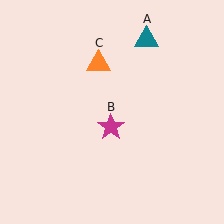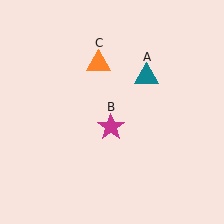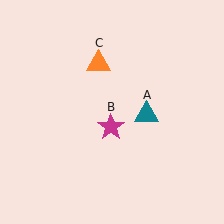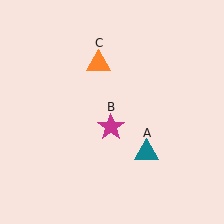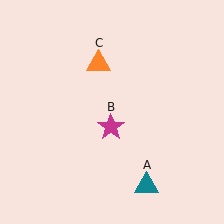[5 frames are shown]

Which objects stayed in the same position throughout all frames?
Magenta star (object B) and orange triangle (object C) remained stationary.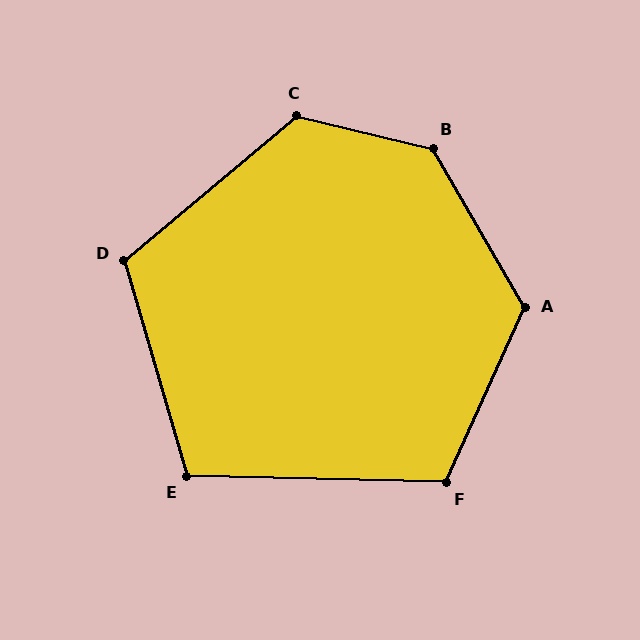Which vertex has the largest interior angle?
B, at approximately 133 degrees.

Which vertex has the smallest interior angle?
E, at approximately 108 degrees.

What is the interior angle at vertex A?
Approximately 126 degrees (obtuse).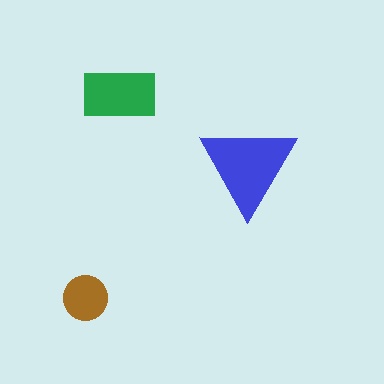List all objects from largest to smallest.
The blue triangle, the green rectangle, the brown circle.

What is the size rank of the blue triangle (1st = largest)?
1st.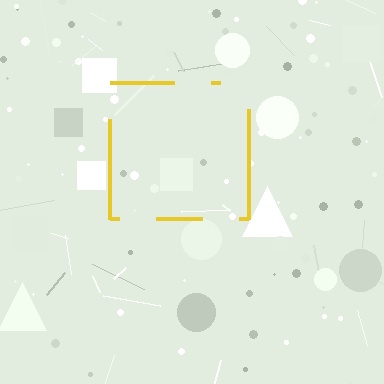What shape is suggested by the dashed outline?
The dashed outline suggests a square.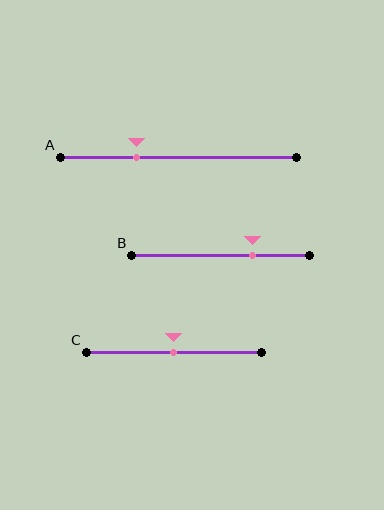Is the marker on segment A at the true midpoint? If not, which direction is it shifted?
No, the marker on segment A is shifted to the left by about 17% of the segment length.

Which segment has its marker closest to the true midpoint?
Segment C has its marker closest to the true midpoint.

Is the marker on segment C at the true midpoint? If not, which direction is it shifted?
Yes, the marker on segment C is at the true midpoint.